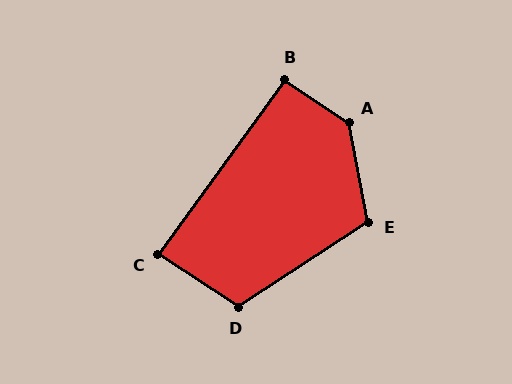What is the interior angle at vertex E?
Approximately 112 degrees (obtuse).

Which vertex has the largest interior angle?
A, at approximately 135 degrees.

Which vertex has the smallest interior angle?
C, at approximately 87 degrees.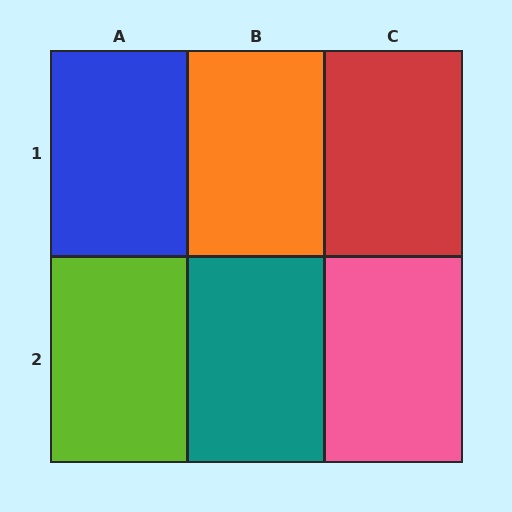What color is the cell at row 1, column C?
Red.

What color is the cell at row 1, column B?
Orange.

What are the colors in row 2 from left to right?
Lime, teal, pink.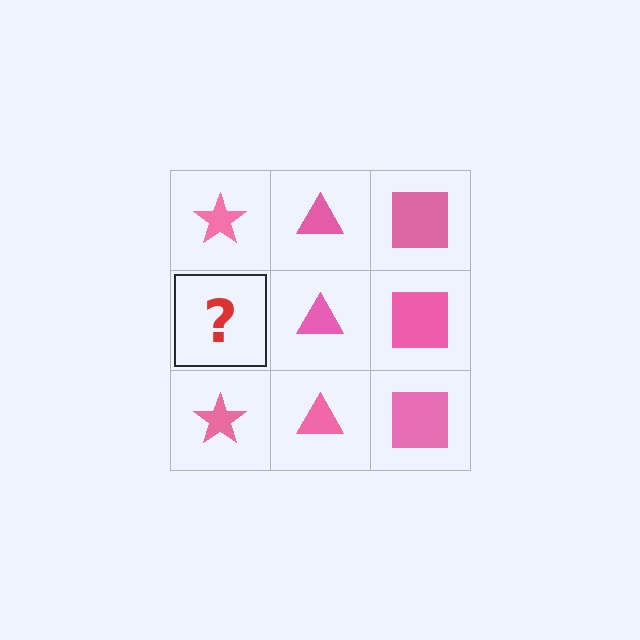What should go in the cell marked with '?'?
The missing cell should contain a pink star.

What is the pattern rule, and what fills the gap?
The rule is that each column has a consistent shape. The gap should be filled with a pink star.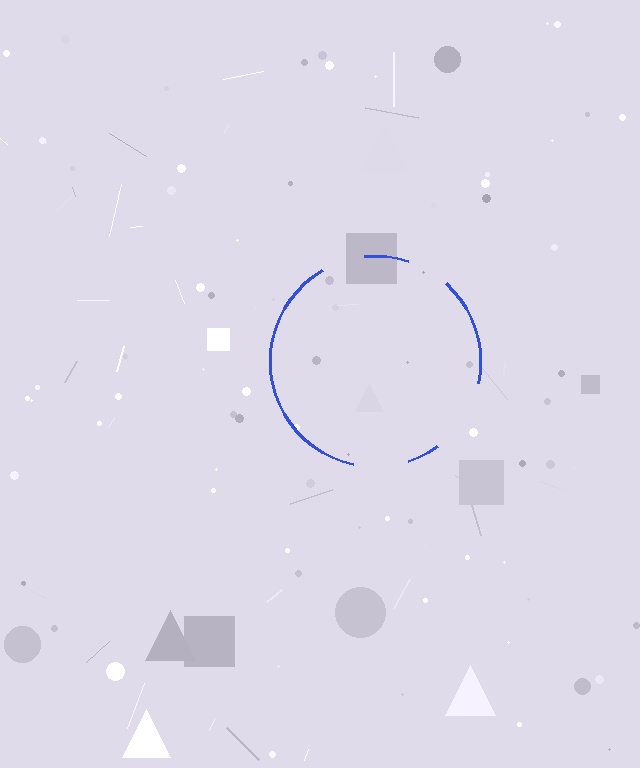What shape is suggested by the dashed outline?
The dashed outline suggests a circle.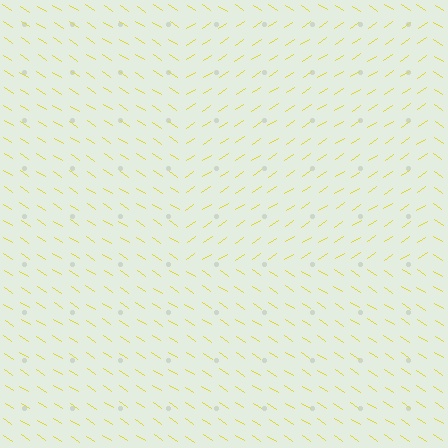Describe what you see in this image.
The image is filled with small yellow line segments. A rectangle region in the image has lines oriented differently from the surrounding lines, creating a visible texture boundary.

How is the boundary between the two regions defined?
The boundary is defined purely by a change in line orientation (approximately 67 degrees difference). All lines are the same color and thickness.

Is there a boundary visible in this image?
Yes, there is a texture boundary formed by a change in line orientation.